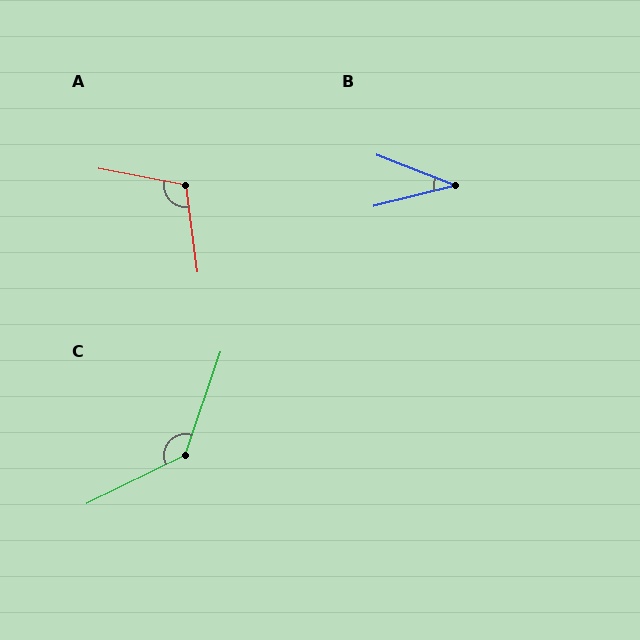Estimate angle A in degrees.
Approximately 109 degrees.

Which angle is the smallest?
B, at approximately 36 degrees.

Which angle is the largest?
C, at approximately 135 degrees.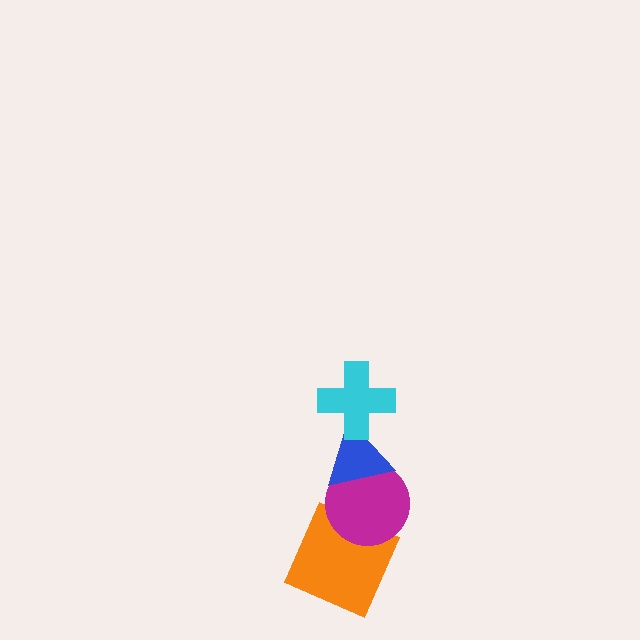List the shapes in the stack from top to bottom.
From top to bottom: the cyan cross, the blue triangle, the magenta circle, the orange square.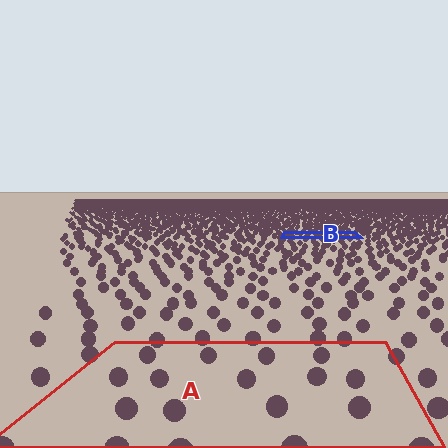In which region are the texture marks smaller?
The texture marks are smaller in region B, because it is farther away.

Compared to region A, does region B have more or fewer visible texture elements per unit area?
Region B has more texture elements per unit area — they are packed more densely because it is farther away.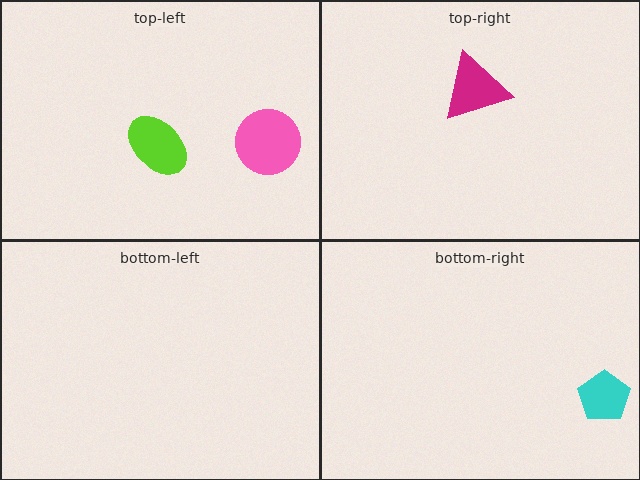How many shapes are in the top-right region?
1.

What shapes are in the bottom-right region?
The cyan pentagon.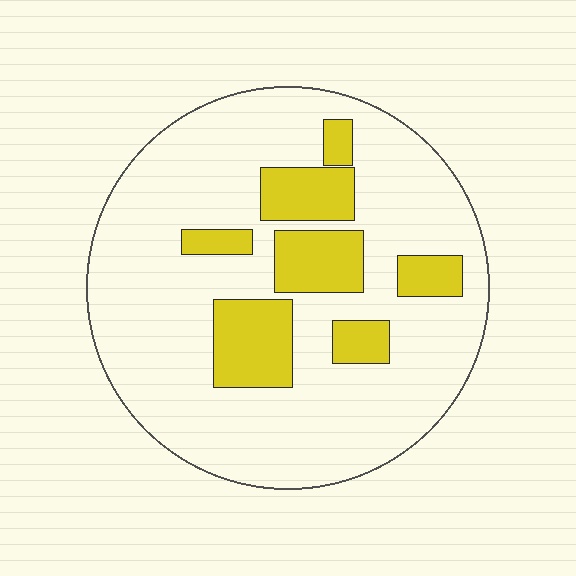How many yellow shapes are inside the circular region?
7.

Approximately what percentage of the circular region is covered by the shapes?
Approximately 20%.